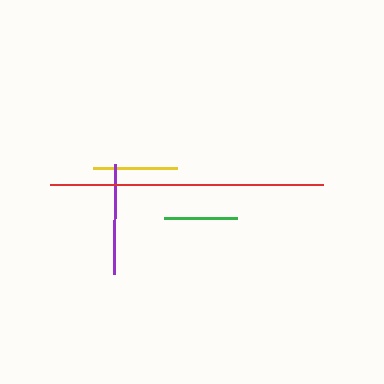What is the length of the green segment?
The green segment is approximately 73 pixels long.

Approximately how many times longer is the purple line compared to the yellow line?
The purple line is approximately 1.3 times the length of the yellow line.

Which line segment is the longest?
The red line is the longest at approximately 274 pixels.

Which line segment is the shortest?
The green line is the shortest at approximately 73 pixels.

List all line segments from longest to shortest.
From longest to shortest: red, purple, yellow, green.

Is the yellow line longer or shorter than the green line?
The yellow line is longer than the green line.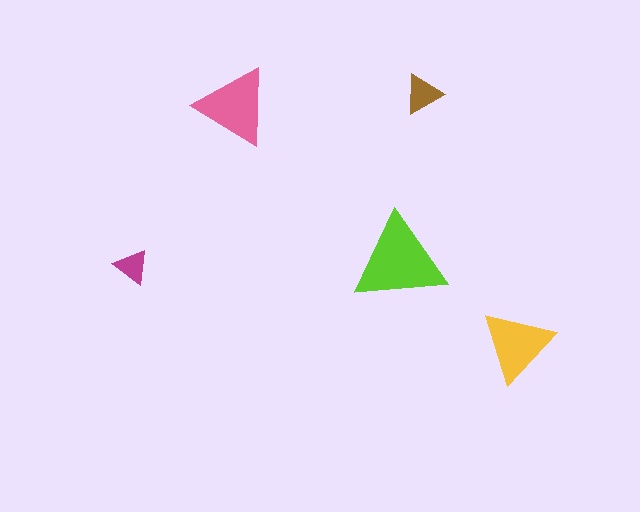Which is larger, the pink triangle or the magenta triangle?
The pink one.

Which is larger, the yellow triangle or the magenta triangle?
The yellow one.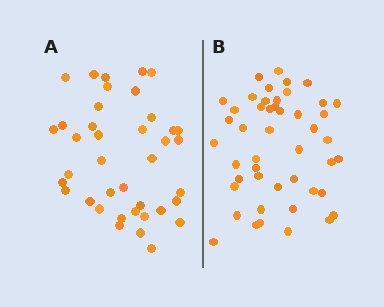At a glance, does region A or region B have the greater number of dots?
Region B (the right region) has more dots.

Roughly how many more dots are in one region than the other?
Region B has roughly 8 or so more dots than region A.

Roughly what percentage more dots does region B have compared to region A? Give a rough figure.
About 20% more.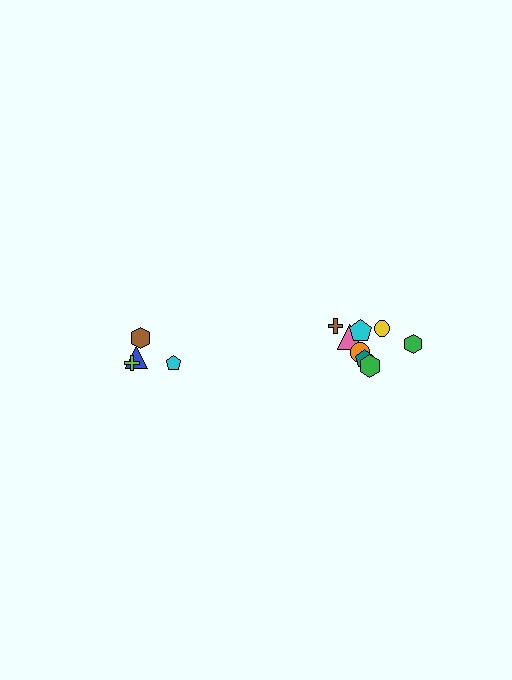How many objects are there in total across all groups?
There are 12 objects.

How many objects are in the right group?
There are 8 objects.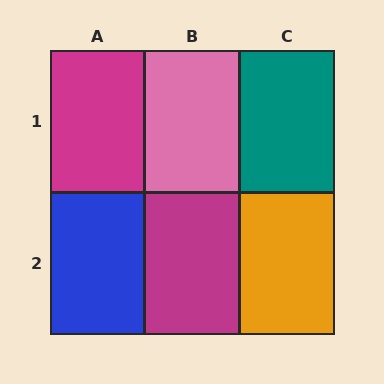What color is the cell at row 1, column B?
Pink.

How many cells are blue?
1 cell is blue.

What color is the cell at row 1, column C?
Teal.